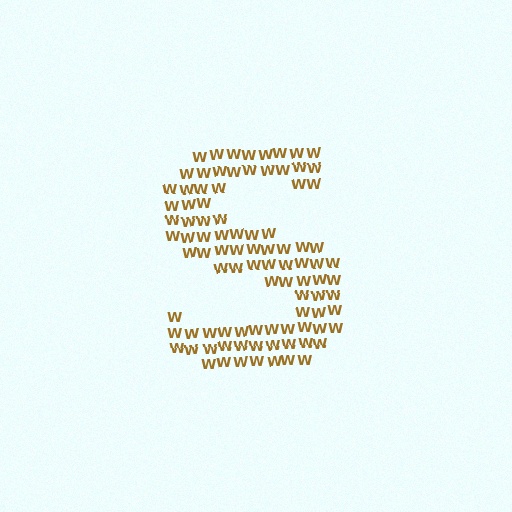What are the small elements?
The small elements are letter W's.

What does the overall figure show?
The overall figure shows the letter S.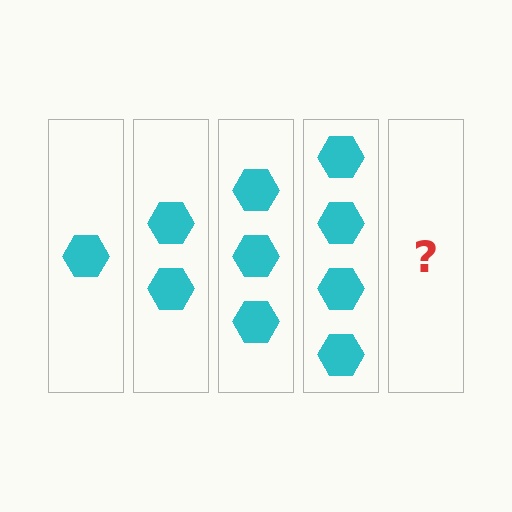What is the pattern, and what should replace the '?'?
The pattern is that each step adds one more hexagon. The '?' should be 5 hexagons.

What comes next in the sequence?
The next element should be 5 hexagons.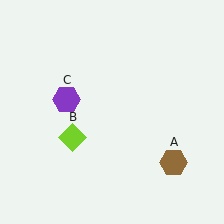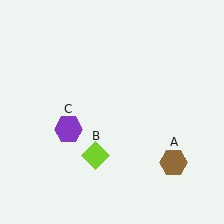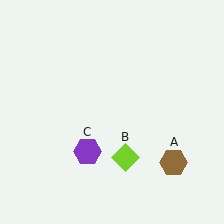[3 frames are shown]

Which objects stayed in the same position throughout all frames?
Brown hexagon (object A) remained stationary.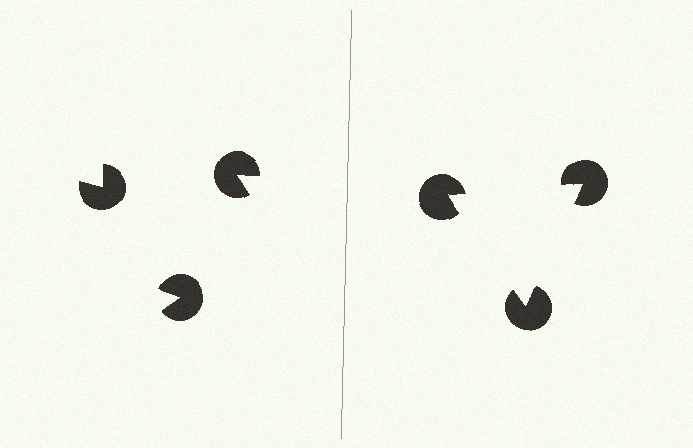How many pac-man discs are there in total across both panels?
6 — 3 on each side.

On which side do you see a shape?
An illusory triangle appears on the right side. On the left side the wedge cuts are rotated, so no coherent shape forms.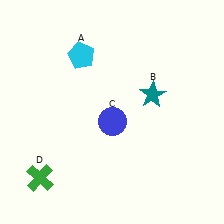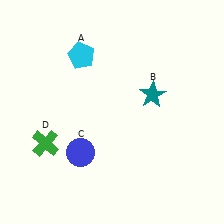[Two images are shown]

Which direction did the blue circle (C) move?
The blue circle (C) moved left.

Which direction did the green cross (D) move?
The green cross (D) moved up.